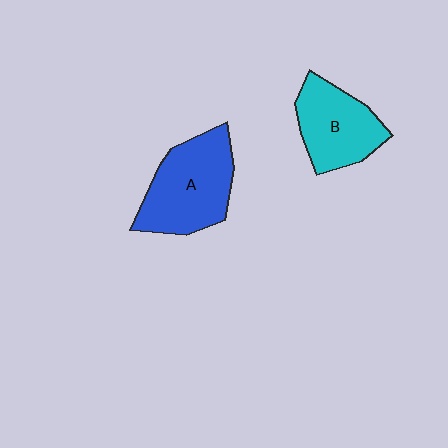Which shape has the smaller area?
Shape B (cyan).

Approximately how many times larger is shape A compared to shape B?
Approximately 1.3 times.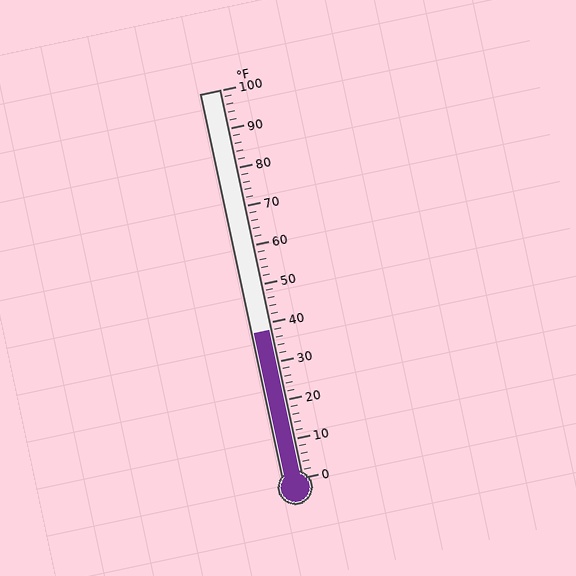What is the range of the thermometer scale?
The thermometer scale ranges from 0°F to 100°F.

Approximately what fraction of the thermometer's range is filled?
The thermometer is filled to approximately 40% of its range.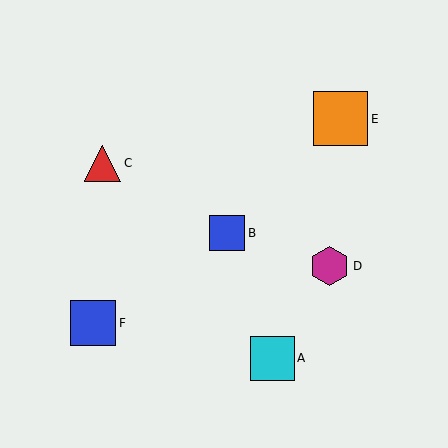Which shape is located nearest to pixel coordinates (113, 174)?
The red triangle (labeled C) at (102, 163) is nearest to that location.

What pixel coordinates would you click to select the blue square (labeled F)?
Click at (93, 323) to select the blue square F.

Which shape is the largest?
The orange square (labeled E) is the largest.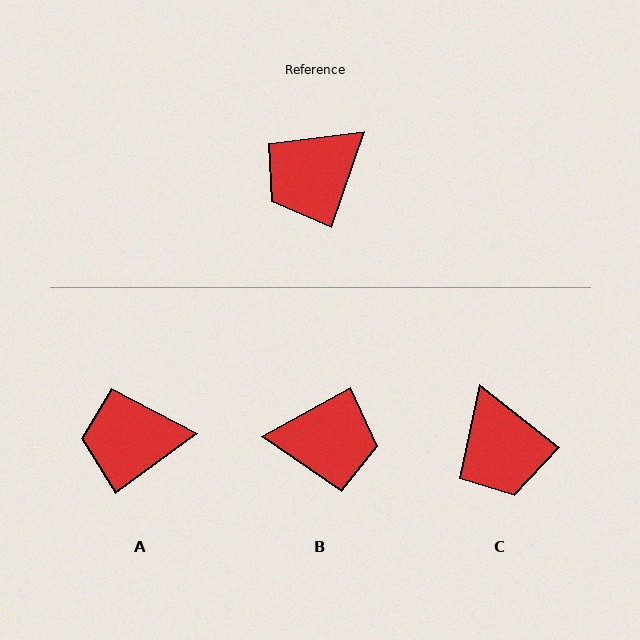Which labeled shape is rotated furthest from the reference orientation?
B, about 138 degrees away.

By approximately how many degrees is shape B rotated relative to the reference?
Approximately 138 degrees counter-clockwise.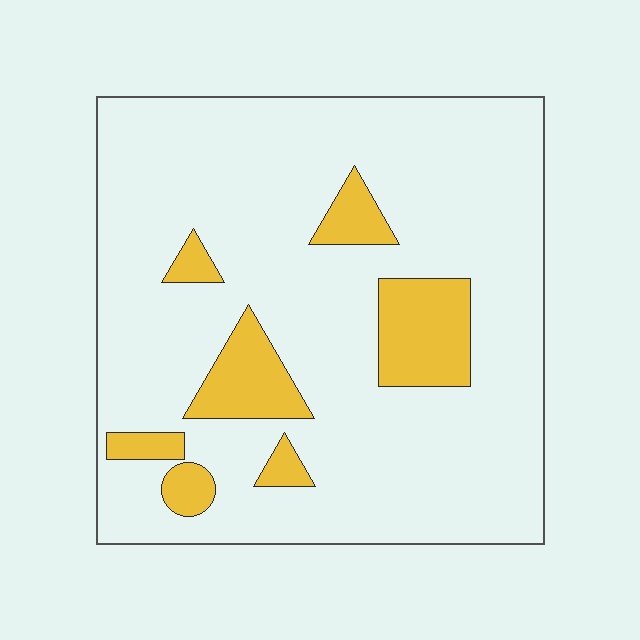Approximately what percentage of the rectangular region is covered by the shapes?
Approximately 15%.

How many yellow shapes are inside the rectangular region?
7.